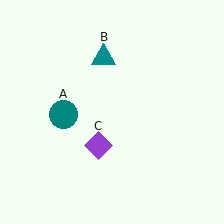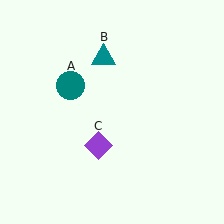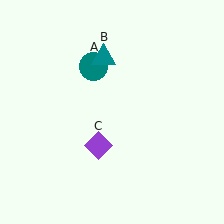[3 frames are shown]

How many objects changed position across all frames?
1 object changed position: teal circle (object A).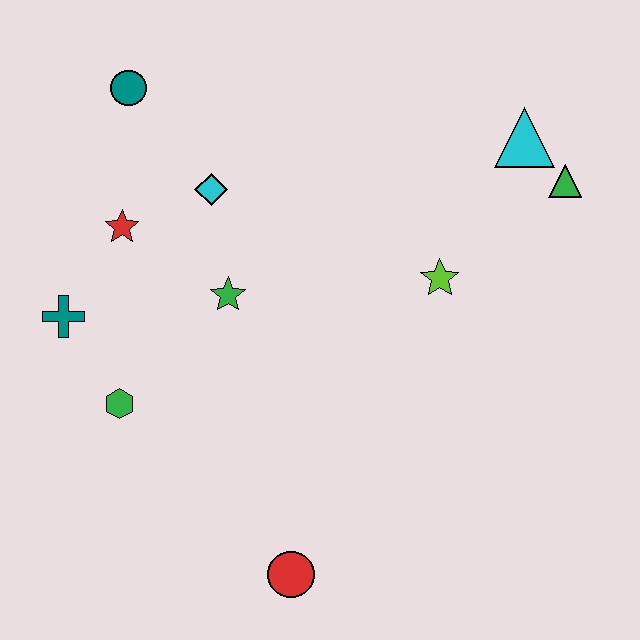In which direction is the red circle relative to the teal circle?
The red circle is below the teal circle.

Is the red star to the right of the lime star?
No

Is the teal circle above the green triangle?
Yes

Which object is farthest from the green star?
The green triangle is farthest from the green star.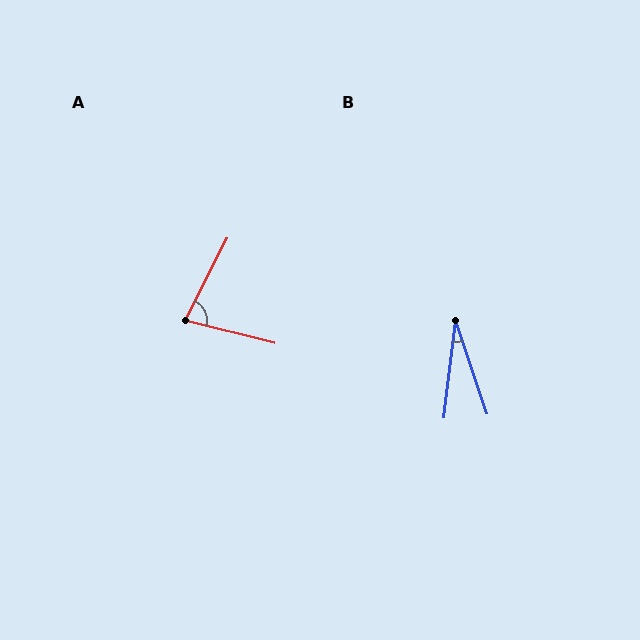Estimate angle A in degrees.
Approximately 77 degrees.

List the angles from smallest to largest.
B (25°), A (77°).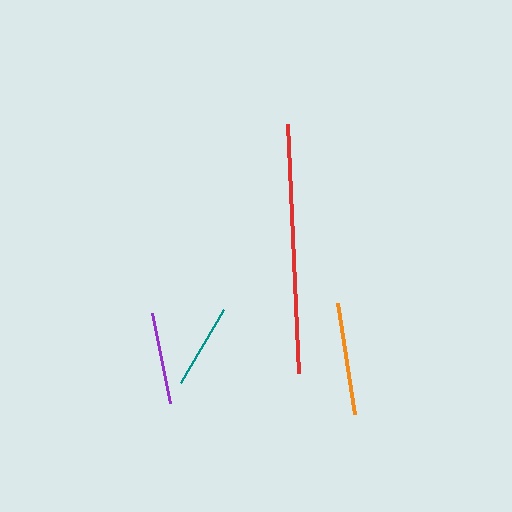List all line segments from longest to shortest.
From longest to shortest: red, orange, purple, teal.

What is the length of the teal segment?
The teal segment is approximately 85 pixels long.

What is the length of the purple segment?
The purple segment is approximately 92 pixels long.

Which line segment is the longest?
The red line is the longest at approximately 249 pixels.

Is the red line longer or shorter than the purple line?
The red line is longer than the purple line.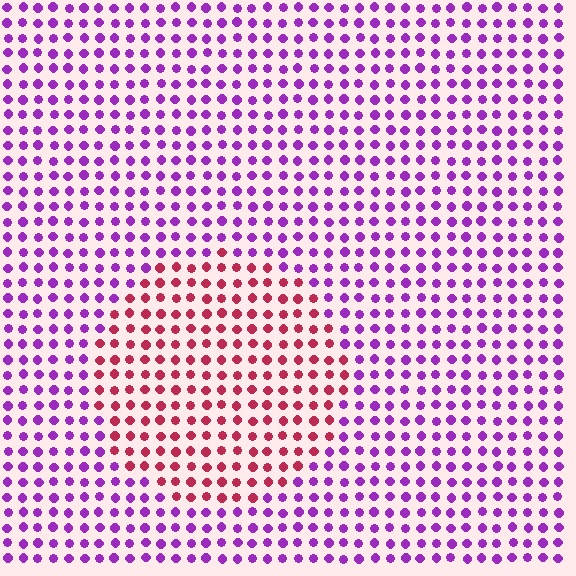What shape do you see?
I see a circle.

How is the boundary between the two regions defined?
The boundary is defined purely by a slight shift in hue (about 57 degrees). Spacing, size, and orientation are identical on both sides.